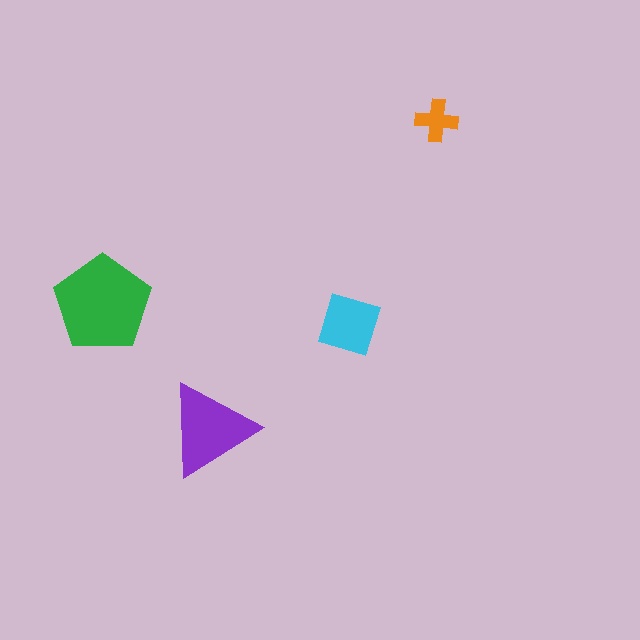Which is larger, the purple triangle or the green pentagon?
The green pentagon.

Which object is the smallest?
The orange cross.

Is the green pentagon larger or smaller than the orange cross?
Larger.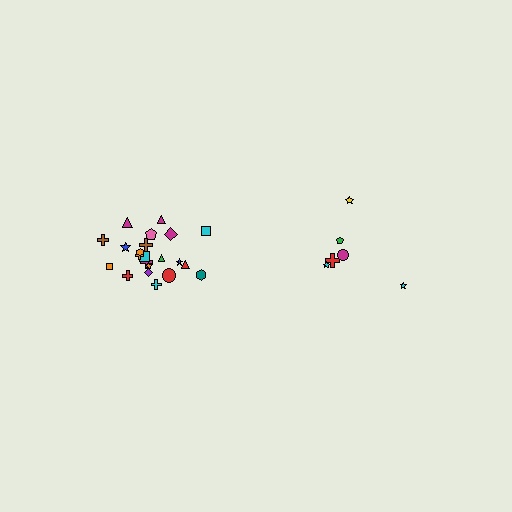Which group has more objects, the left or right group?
The left group.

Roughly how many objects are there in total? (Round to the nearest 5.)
Roughly 30 objects in total.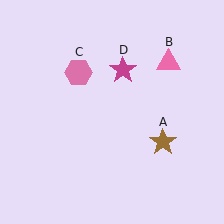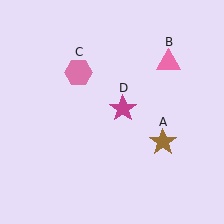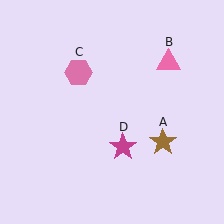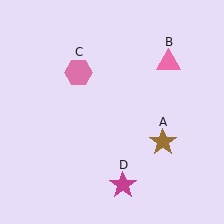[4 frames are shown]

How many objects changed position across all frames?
1 object changed position: magenta star (object D).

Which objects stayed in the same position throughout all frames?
Brown star (object A) and pink triangle (object B) and pink hexagon (object C) remained stationary.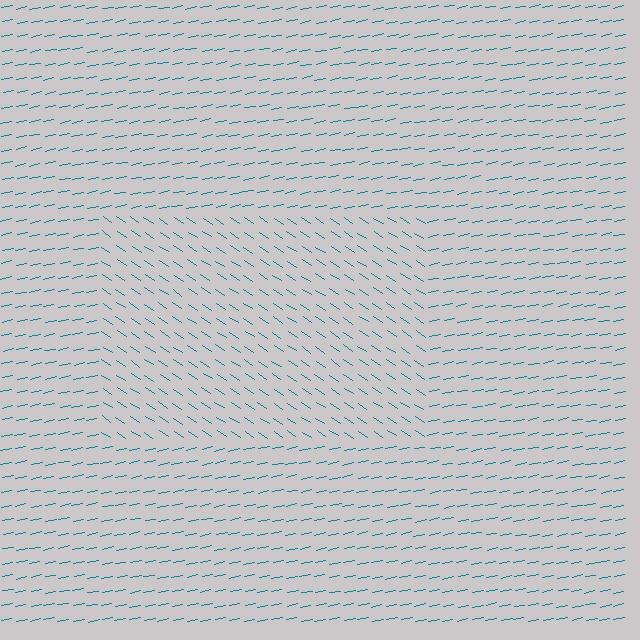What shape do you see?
I see a rectangle.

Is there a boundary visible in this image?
Yes, there is a texture boundary formed by a change in line orientation.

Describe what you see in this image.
The image is filled with small teal line segments. A rectangle region in the image has lines oriented differently from the surrounding lines, creating a visible texture boundary.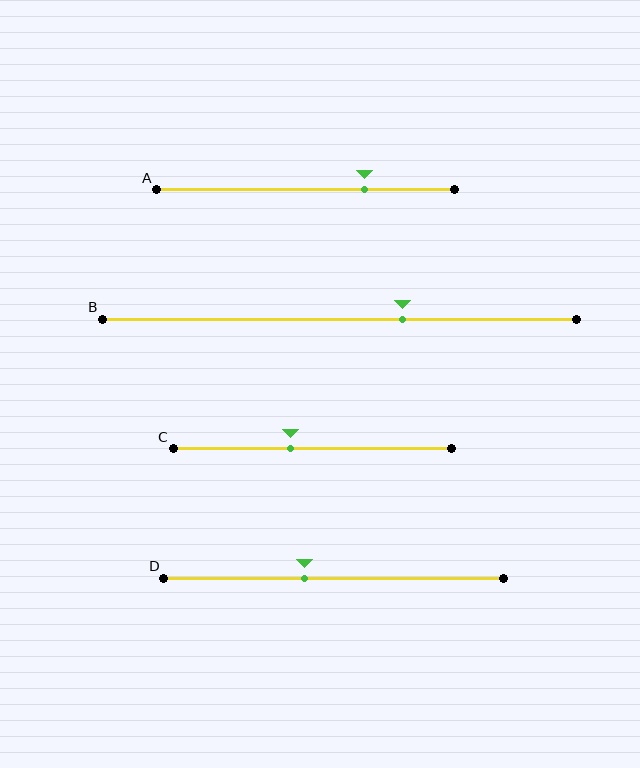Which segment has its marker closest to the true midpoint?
Segment C has its marker closest to the true midpoint.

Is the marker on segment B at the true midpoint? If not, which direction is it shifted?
No, the marker on segment B is shifted to the right by about 13% of the segment length.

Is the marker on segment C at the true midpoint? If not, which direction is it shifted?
No, the marker on segment C is shifted to the left by about 8% of the segment length.